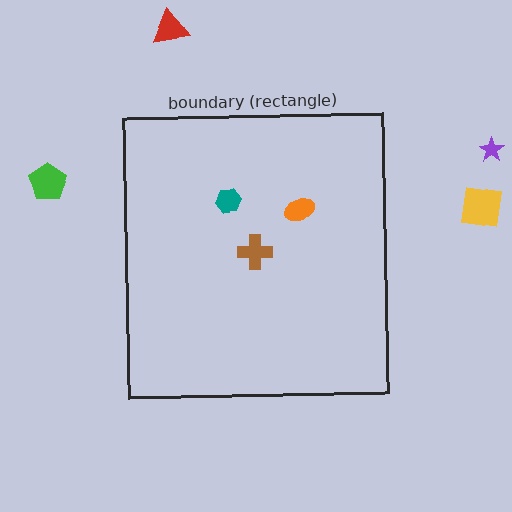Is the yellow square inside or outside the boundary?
Outside.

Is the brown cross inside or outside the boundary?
Inside.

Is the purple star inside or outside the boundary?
Outside.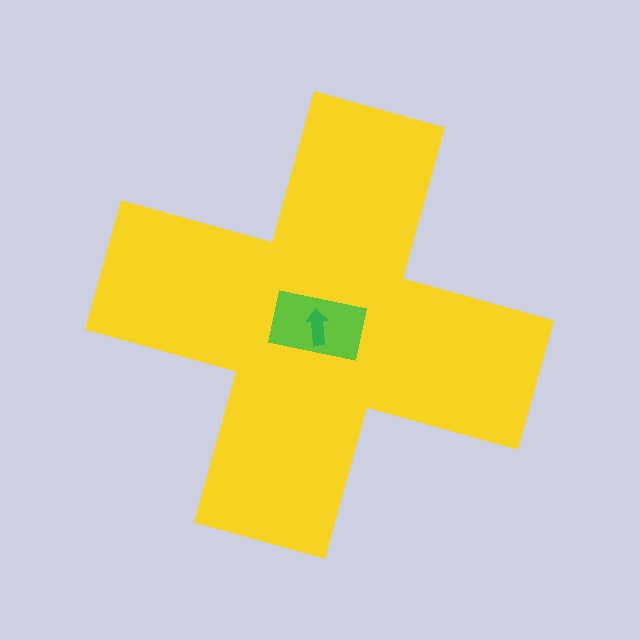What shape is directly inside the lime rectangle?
The green arrow.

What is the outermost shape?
The yellow cross.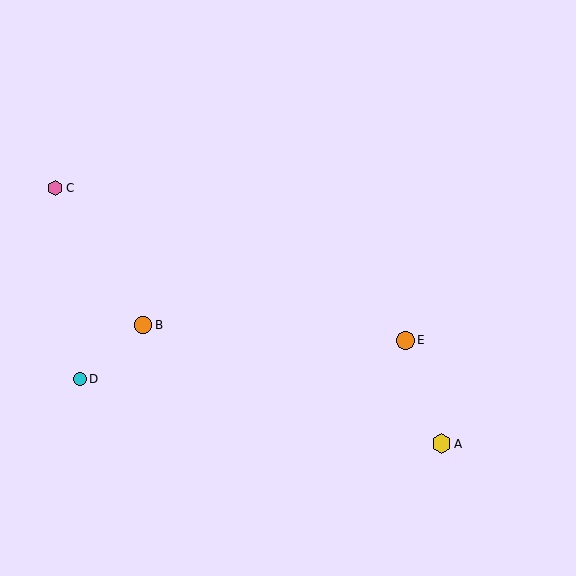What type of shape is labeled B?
Shape B is an orange circle.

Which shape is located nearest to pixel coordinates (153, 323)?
The orange circle (labeled B) at (143, 325) is nearest to that location.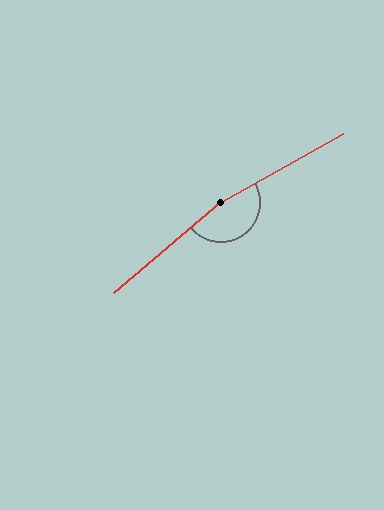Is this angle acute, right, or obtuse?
It is obtuse.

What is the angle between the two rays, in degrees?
Approximately 169 degrees.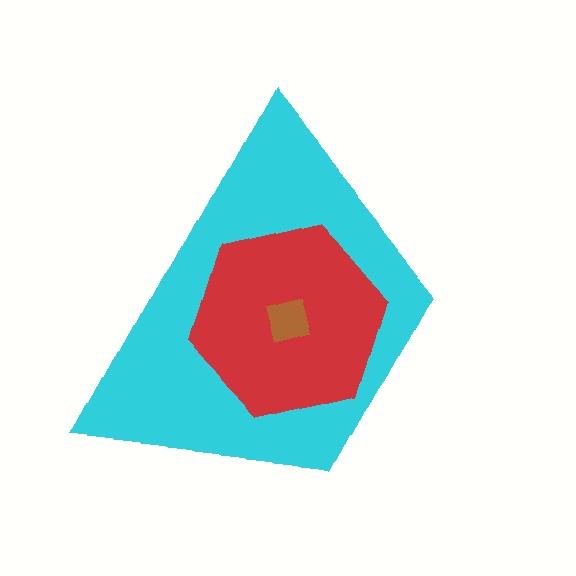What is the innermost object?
The brown square.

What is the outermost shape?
The cyan trapezoid.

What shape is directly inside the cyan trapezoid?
The red hexagon.